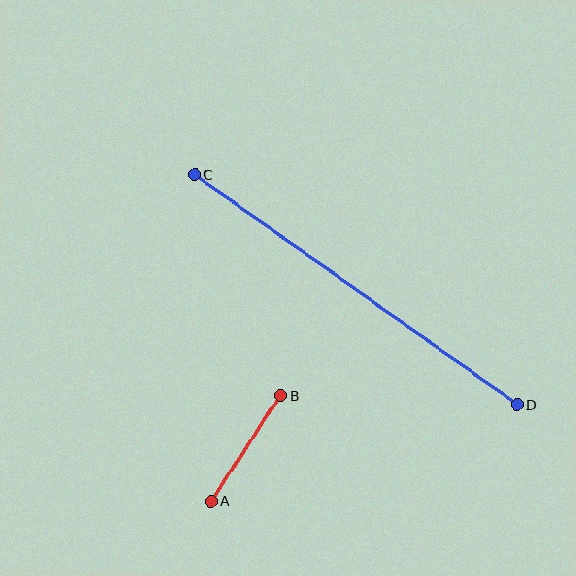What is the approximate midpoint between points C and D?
The midpoint is at approximately (356, 290) pixels.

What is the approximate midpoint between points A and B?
The midpoint is at approximately (246, 448) pixels.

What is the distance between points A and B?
The distance is approximately 127 pixels.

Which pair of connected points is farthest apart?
Points C and D are farthest apart.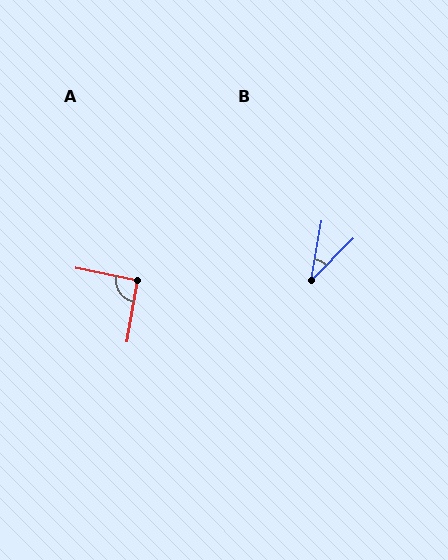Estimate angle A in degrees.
Approximately 92 degrees.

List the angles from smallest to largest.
B (35°), A (92°).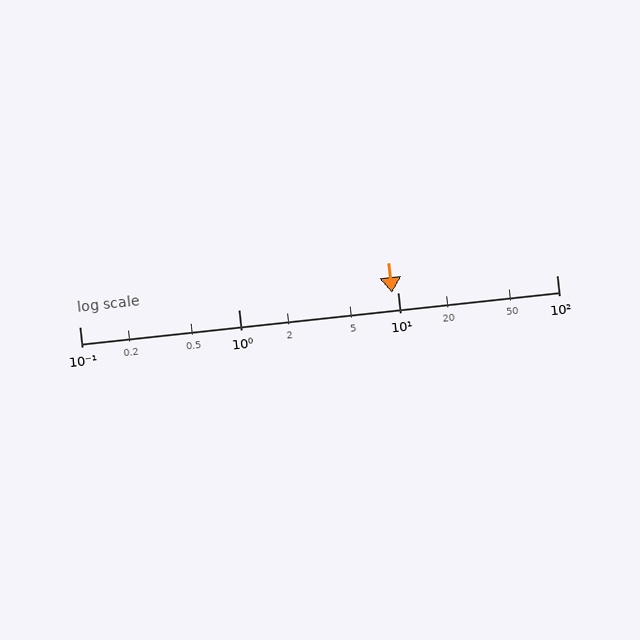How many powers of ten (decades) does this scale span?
The scale spans 3 decades, from 0.1 to 100.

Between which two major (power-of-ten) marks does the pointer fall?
The pointer is between 1 and 10.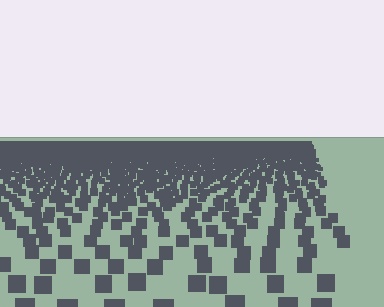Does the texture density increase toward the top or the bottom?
Density increases toward the top.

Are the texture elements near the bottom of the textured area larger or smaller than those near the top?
Larger. Near the bottom, elements are closer to the viewer and appear at a bigger on-screen size.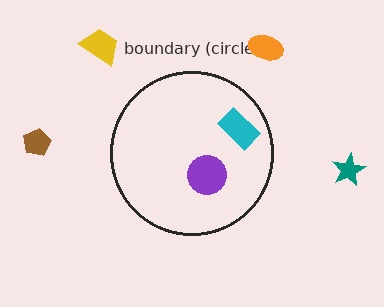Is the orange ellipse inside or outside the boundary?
Outside.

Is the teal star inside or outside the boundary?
Outside.